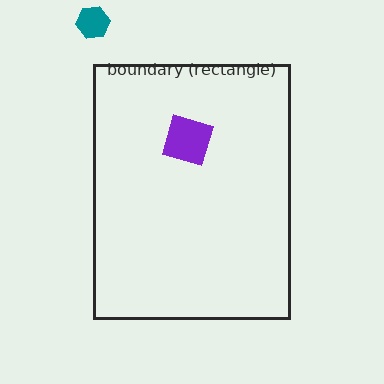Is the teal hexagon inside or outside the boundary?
Outside.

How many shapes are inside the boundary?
1 inside, 1 outside.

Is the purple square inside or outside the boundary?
Inside.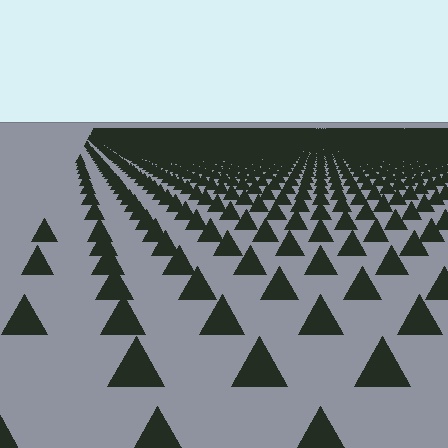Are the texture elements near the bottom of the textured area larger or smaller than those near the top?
Larger. Near the bottom, elements are closer to the viewer and appear at a bigger on-screen size.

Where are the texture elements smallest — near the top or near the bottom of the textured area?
Near the top.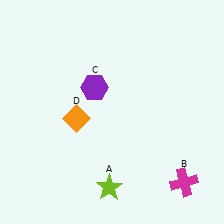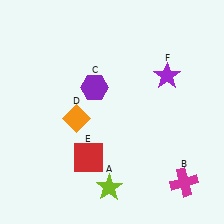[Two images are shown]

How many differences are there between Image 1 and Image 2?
There are 2 differences between the two images.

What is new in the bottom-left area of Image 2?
A red square (E) was added in the bottom-left area of Image 2.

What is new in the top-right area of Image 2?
A purple star (F) was added in the top-right area of Image 2.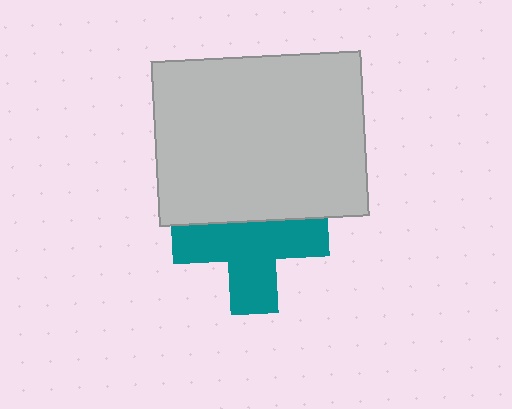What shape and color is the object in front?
The object in front is a light gray rectangle.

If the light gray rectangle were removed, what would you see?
You would see the complete teal cross.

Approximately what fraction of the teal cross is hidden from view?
Roughly 33% of the teal cross is hidden behind the light gray rectangle.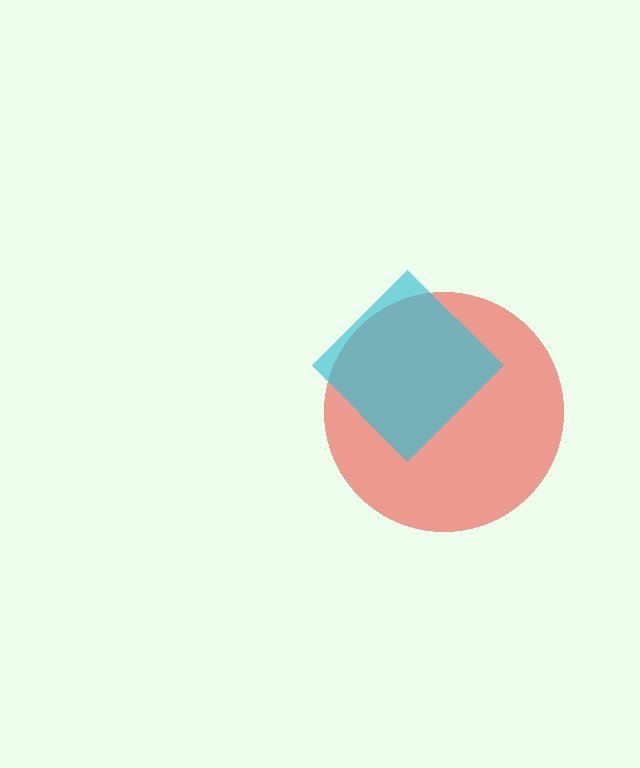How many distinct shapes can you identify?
There are 2 distinct shapes: a red circle, a cyan diamond.